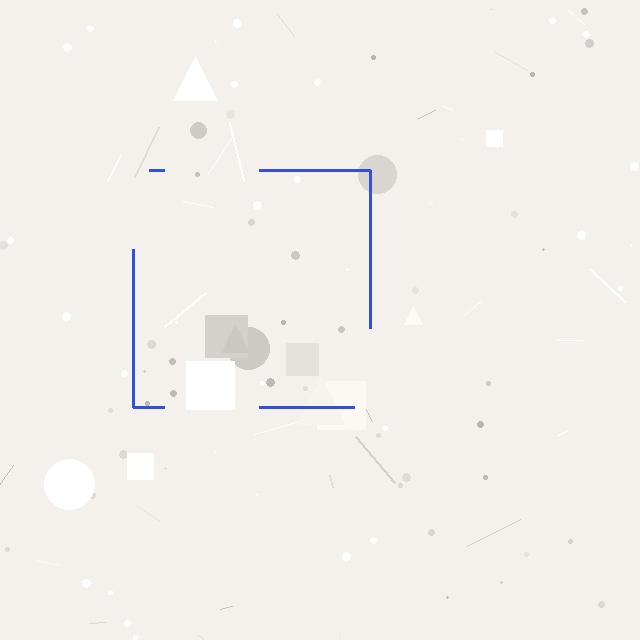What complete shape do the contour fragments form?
The contour fragments form a square.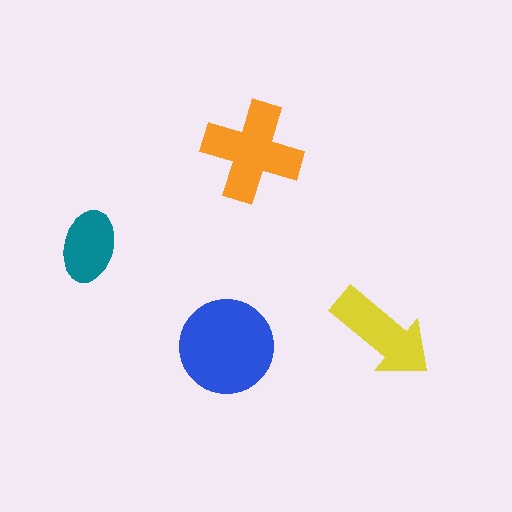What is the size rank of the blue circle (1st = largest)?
1st.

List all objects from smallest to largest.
The teal ellipse, the yellow arrow, the orange cross, the blue circle.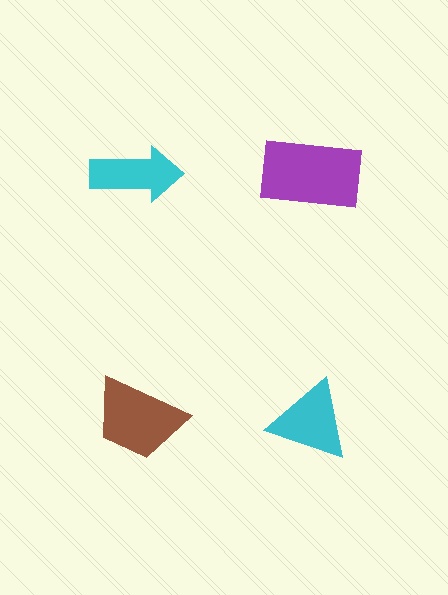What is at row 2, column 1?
A brown trapezoid.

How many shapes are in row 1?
2 shapes.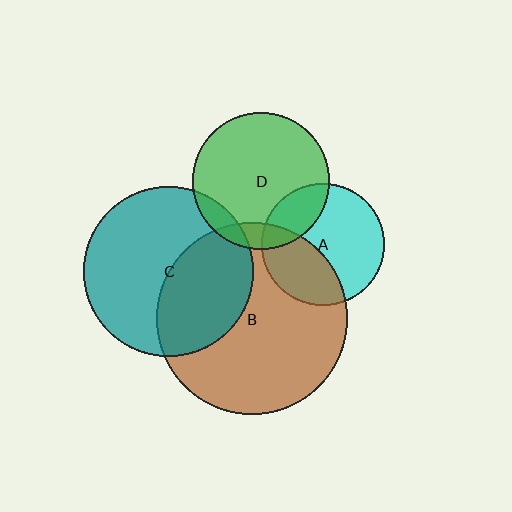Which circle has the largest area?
Circle B (brown).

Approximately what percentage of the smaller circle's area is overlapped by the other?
Approximately 40%.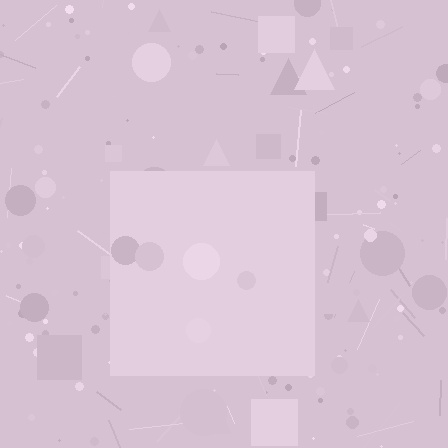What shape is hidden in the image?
A square is hidden in the image.